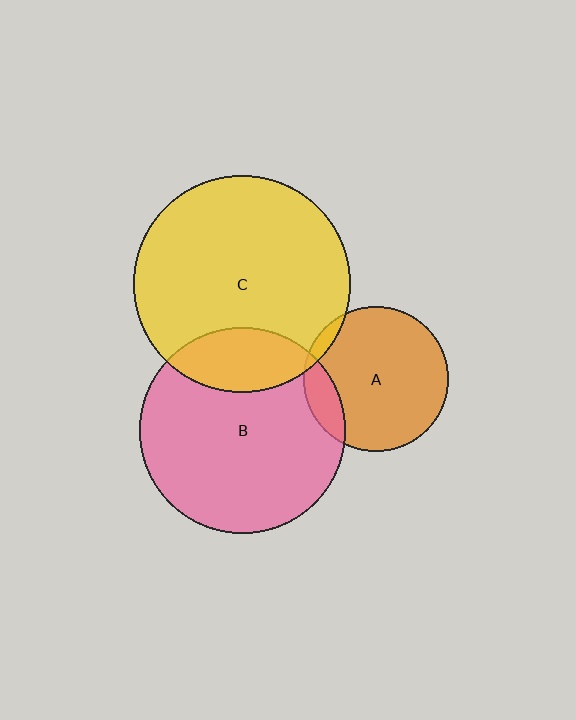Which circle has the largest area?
Circle C (yellow).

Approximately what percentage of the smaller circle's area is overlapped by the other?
Approximately 5%.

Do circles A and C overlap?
Yes.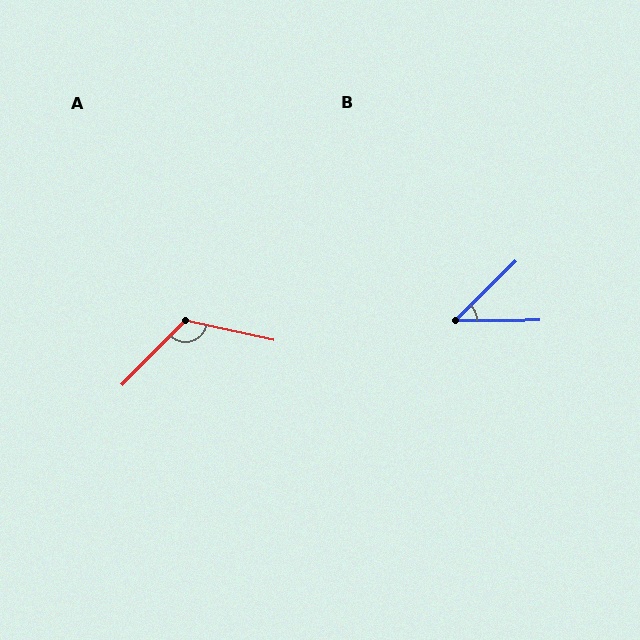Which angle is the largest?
A, at approximately 122 degrees.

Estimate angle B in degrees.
Approximately 45 degrees.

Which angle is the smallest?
B, at approximately 45 degrees.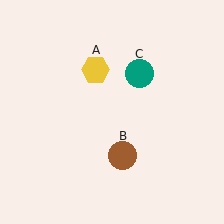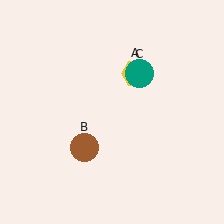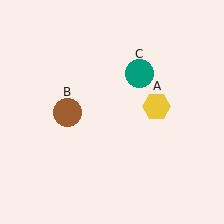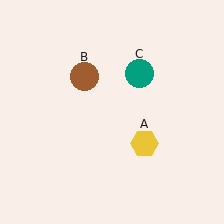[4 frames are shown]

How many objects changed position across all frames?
2 objects changed position: yellow hexagon (object A), brown circle (object B).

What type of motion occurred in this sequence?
The yellow hexagon (object A), brown circle (object B) rotated clockwise around the center of the scene.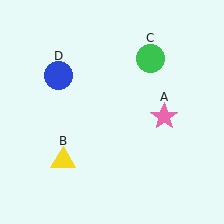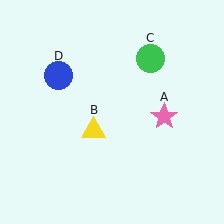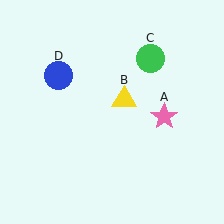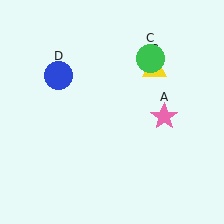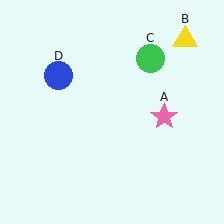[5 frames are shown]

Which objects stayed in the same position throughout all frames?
Pink star (object A) and green circle (object C) and blue circle (object D) remained stationary.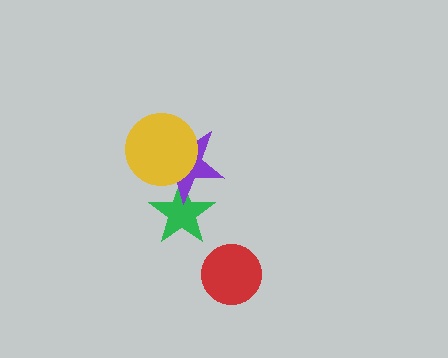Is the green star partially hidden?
Yes, it is partially covered by another shape.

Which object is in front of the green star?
The purple star is in front of the green star.